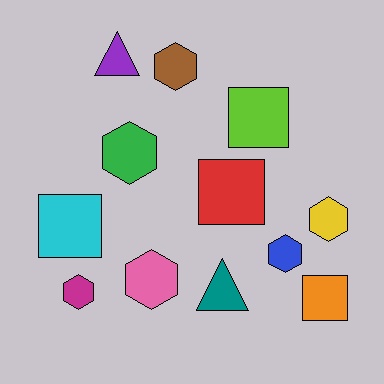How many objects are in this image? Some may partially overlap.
There are 12 objects.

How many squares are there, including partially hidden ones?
There are 4 squares.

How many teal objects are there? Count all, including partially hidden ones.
There is 1 teal object.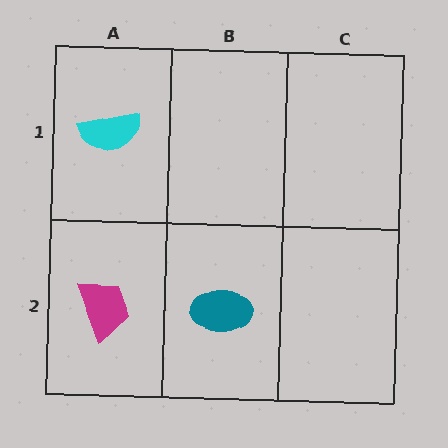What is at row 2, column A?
A magenta trapezoid.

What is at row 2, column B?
A teal ellipse.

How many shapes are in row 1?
1 shape.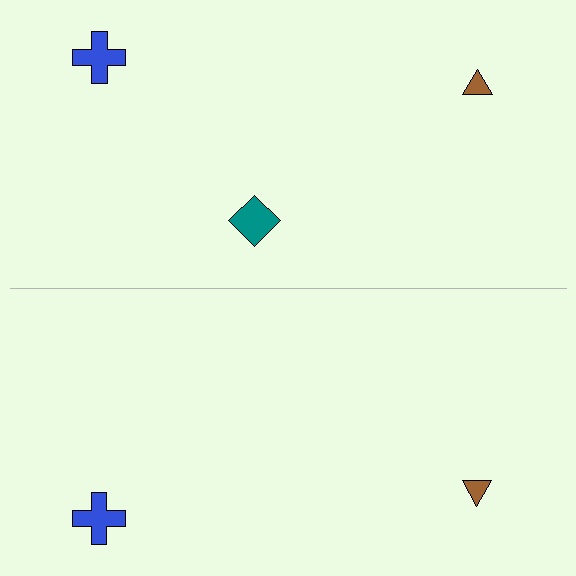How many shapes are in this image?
There are 5 shapes in this image.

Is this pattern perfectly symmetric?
No, the pattern is not perfectly symmetric. A teal diamond is missing from the bottom side.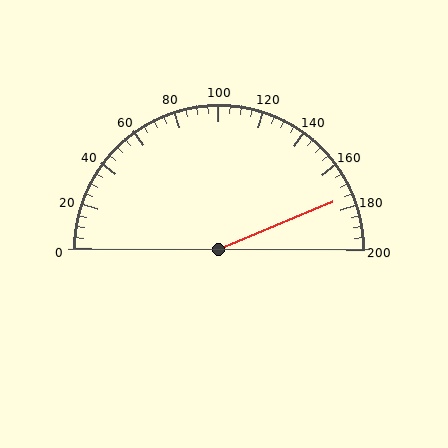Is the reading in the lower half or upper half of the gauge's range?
The reading is in the upper half of the range (0 to 200).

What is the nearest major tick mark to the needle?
The nearest major tick mark is 180.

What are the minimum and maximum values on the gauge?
The gauge ranges from 0 to 200.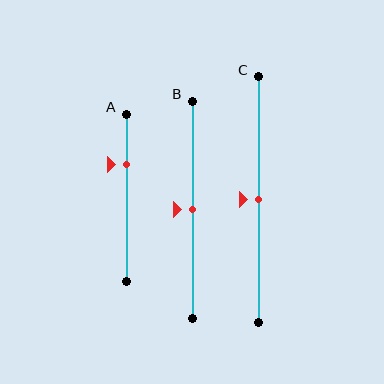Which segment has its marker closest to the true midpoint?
Segment B has its marker closest to the true midpoint.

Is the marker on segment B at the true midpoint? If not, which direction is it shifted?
Yes, the marker on segment B is at the true midpoint.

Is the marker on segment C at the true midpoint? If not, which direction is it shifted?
Yes, the marker on segment C is at the true midpoint.